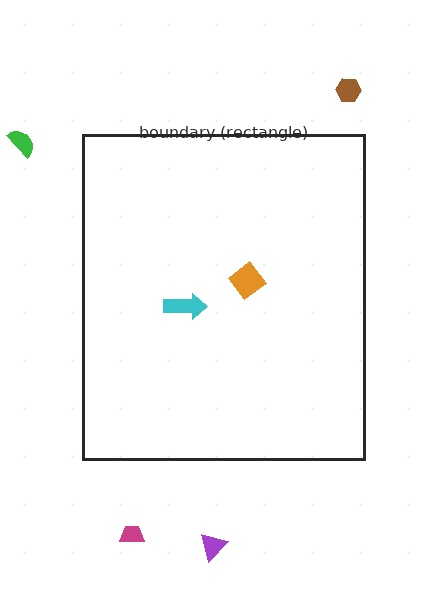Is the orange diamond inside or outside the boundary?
Inside.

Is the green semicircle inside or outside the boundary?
Outside.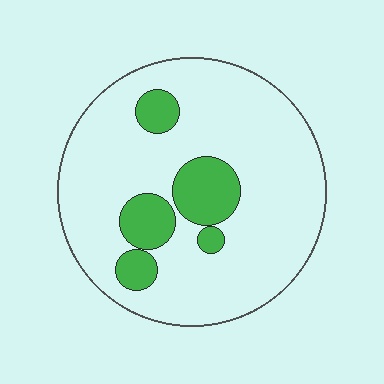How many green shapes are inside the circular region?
5.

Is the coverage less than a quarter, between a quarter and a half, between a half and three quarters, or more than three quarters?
Less than a quarter.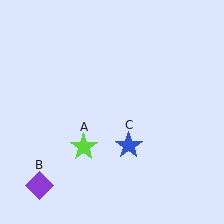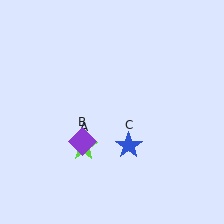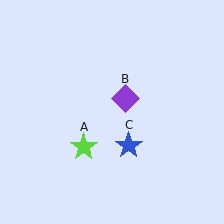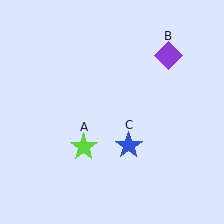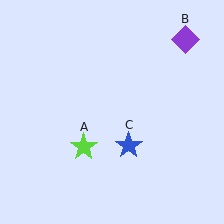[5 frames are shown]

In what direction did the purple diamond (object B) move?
The purple diamond (object B) moved up and to the right.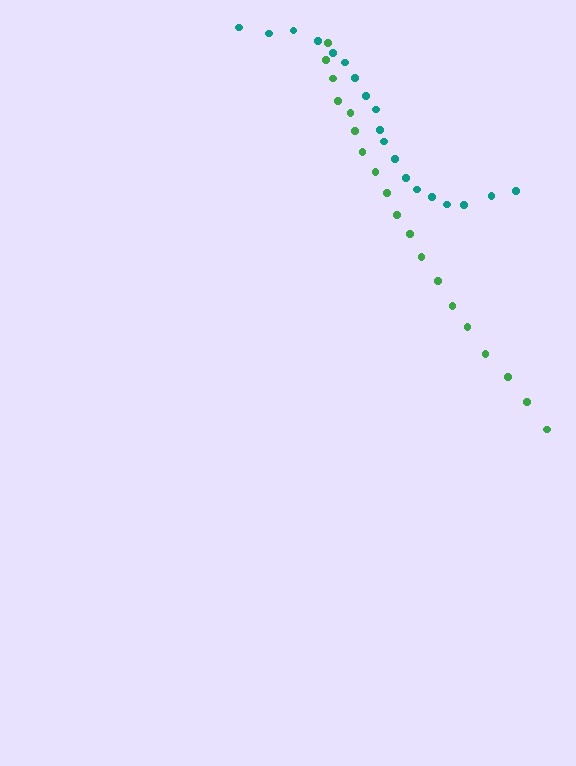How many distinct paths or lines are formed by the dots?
There are 2 distinct paths.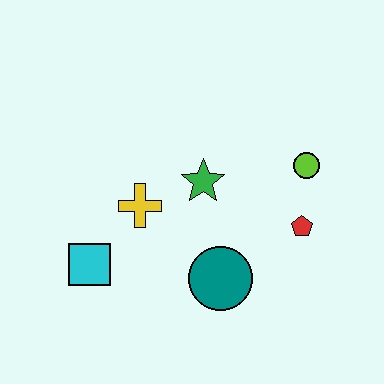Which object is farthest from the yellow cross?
The lime circle is farthest from the yellow cross.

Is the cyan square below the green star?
Yes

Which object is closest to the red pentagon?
The lime circle is closest to the red pentagon.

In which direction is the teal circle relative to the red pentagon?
The teal circle is to the left of the red pentagon.